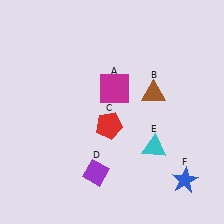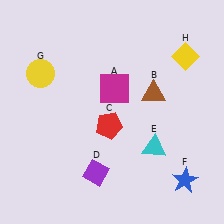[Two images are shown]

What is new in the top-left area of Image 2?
A yellow circle (G) was added in the top-left area of Image 2.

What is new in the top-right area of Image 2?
A yellow diamond (H) was added in the top-right area of Image 2.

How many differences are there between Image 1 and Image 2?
There are 2 differences between the two images.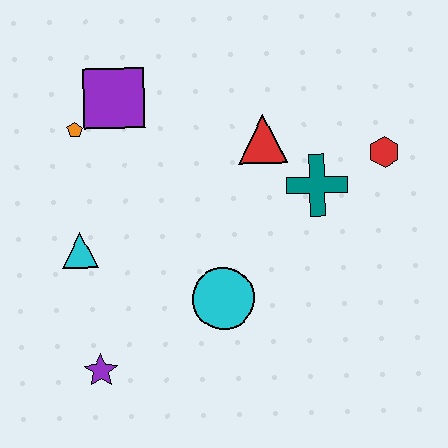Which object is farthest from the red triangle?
The purple star is farthest from the red triangle.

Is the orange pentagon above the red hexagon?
Yes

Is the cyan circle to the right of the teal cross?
No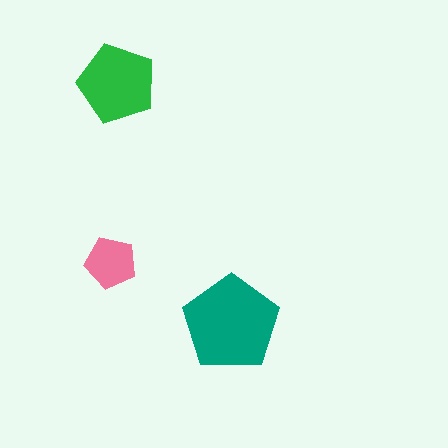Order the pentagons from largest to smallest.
the teal one, the green one, the pink one.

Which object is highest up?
The green pentagon is topmost.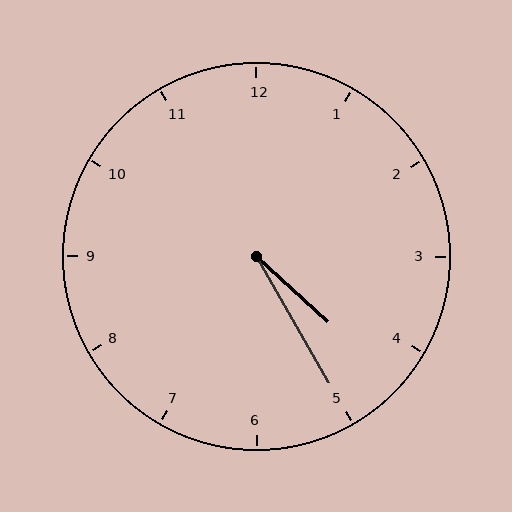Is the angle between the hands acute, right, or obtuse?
It is acute.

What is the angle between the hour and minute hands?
Approximately 18 degrees.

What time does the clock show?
4:25.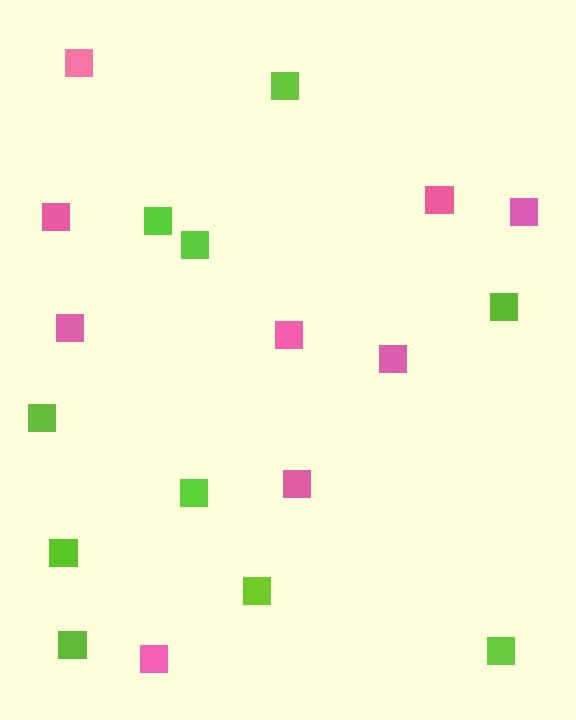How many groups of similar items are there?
There are 2 groups: one group of pink squares (9) and one group of lime squares (10).